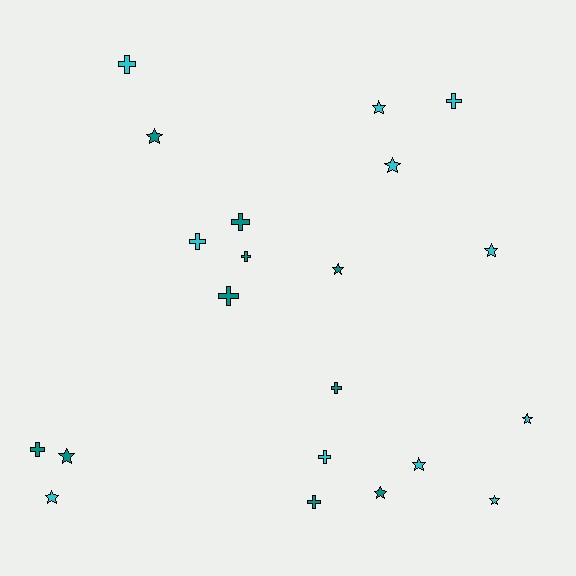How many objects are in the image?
There are 21 objects.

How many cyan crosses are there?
There are 4 cyan crosses.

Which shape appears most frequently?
Star, with 11 objects.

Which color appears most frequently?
Cyan, with 11 objects.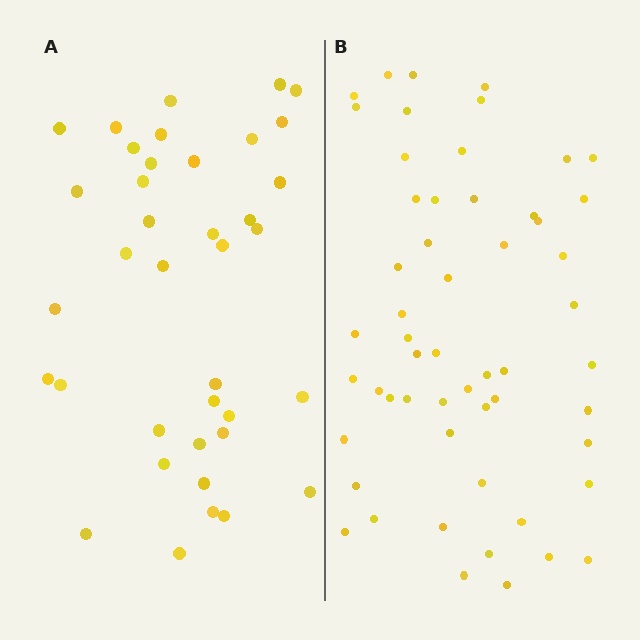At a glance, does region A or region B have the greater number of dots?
Region B (the right region) has more dots.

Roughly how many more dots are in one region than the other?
Region B has approximately 15 more dots than region A.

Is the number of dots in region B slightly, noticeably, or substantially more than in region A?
Region B has noticeably more, but not dramatically so. The ratio is roughly 1.4 to 1.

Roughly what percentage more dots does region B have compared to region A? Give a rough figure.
About 45% more.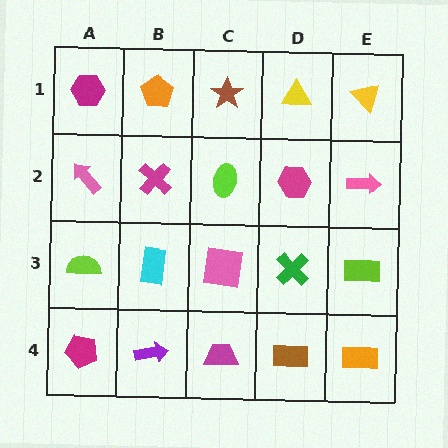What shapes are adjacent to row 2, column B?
An orange pentagon (row 1, column B), a cyan rectangle (row 3, column B), a pink arrow (row 2, column A), a lime ellipse (row 2, column C).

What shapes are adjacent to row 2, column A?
A magenta hexagon (row 1, column A), a lime semicircle (row 3, column A), a magenta cross (row 2, column B).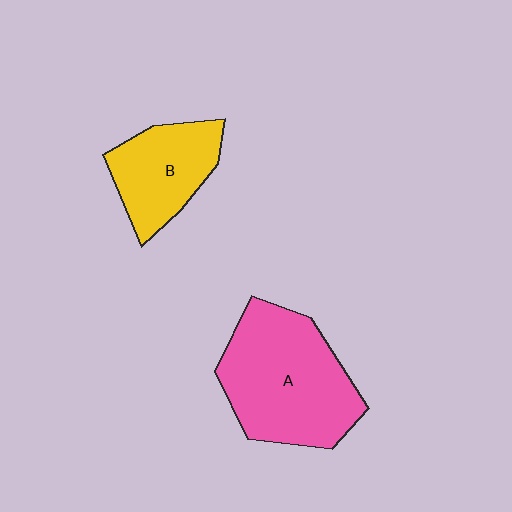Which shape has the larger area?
Shape A (pink).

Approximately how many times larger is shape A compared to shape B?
Approximately 1.7 times.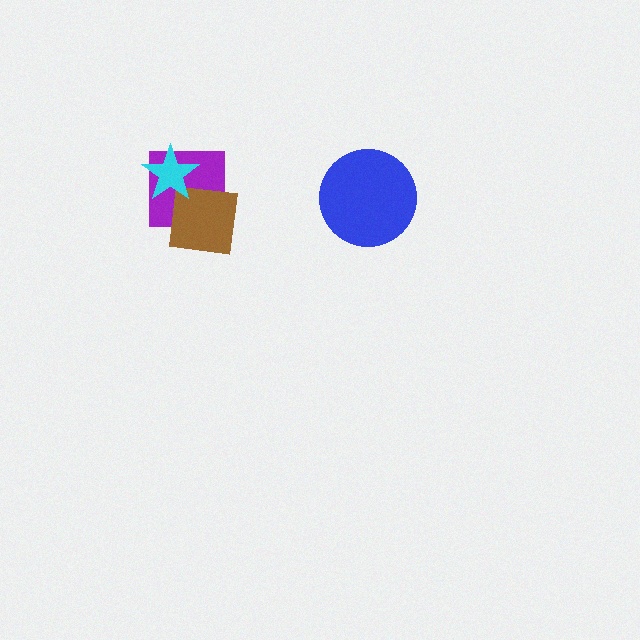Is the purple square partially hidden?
Yes, it is partially covered by another shape.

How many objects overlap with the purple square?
2 objects overlap with the purple square.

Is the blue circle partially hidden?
No, no other shape covers it.